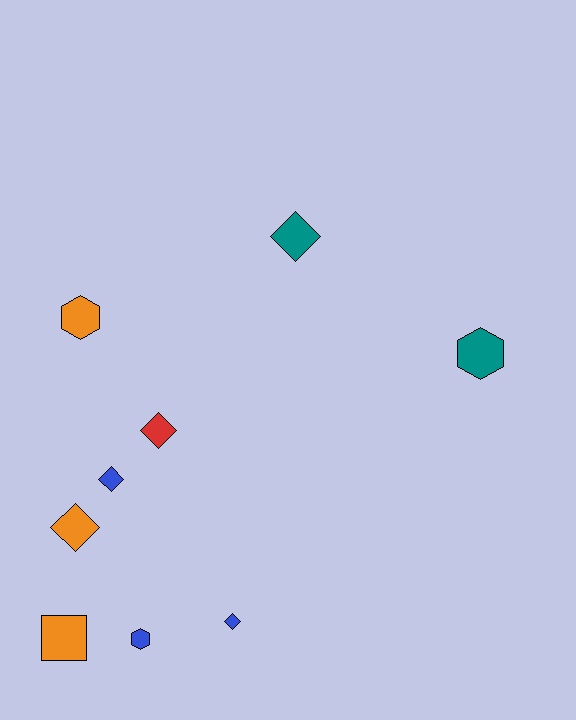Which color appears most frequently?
Blue, with 3 objects.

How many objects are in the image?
There are 9 objects.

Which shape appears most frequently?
Diamond, with 5 objects.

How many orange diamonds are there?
There is 1 orange diamond.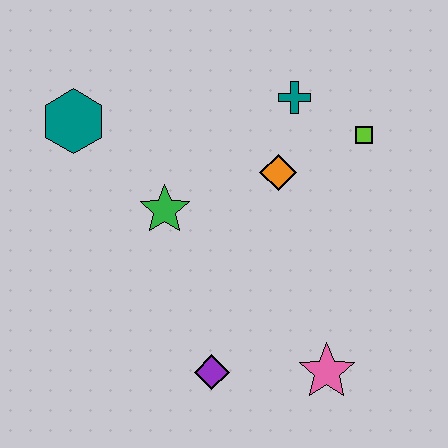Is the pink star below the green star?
Yes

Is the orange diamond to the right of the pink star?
No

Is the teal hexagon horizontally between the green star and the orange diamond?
No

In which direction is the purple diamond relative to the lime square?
The purple diamond is below the lime square.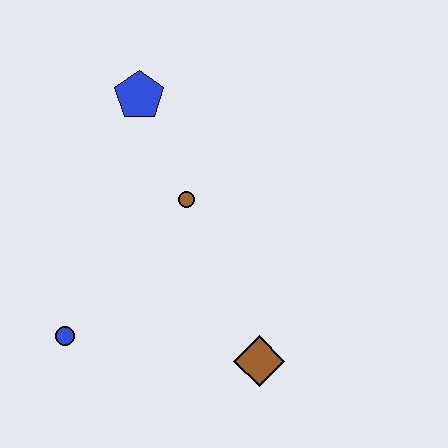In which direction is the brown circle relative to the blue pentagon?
The brown circle is below the blue pentagon.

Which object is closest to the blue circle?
The brown circle is closest to the blue circle.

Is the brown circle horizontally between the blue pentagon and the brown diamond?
Yes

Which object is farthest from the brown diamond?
The blue pentagon is farthest from the brown diamond.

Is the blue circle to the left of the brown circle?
Yes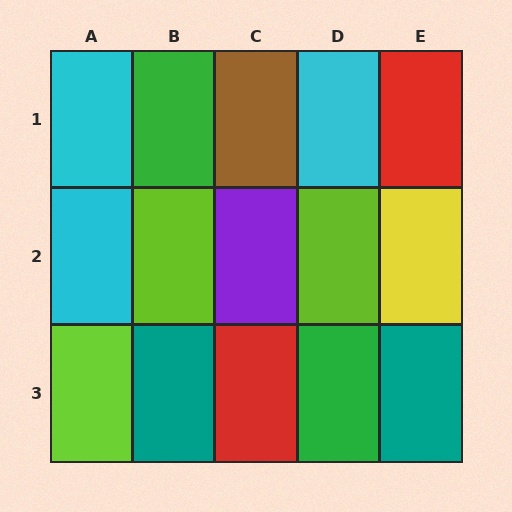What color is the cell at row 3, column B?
Teal.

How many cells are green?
2 cells are green.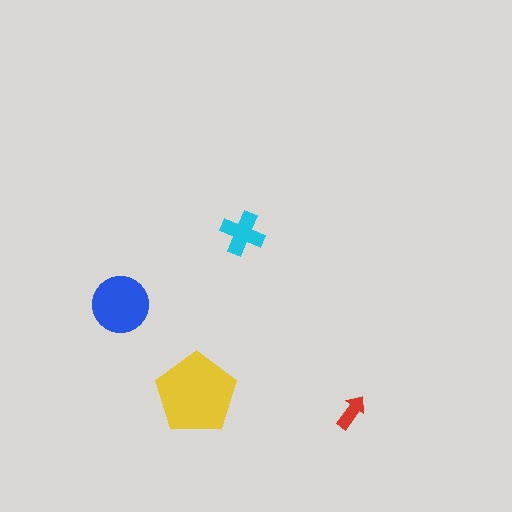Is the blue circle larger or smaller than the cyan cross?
Larger.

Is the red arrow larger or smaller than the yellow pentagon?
Smaller.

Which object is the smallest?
The red arrow.